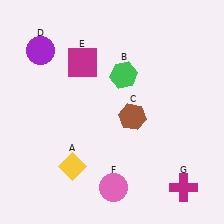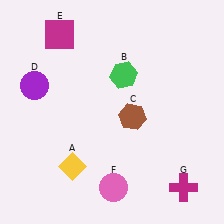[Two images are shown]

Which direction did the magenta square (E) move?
The magenta square (E) moved up.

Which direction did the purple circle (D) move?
The purple circle (D) moved down.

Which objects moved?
The objects that moved are: the purple circle (D), the magenta square (E).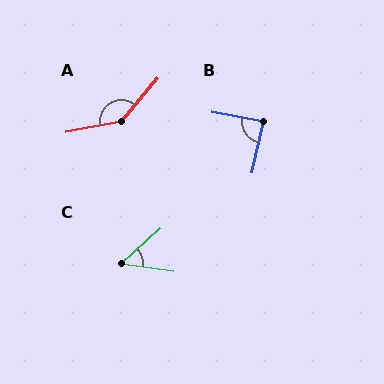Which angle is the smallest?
C, at approximately 50 degrees.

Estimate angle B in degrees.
Approximately 89 degrees.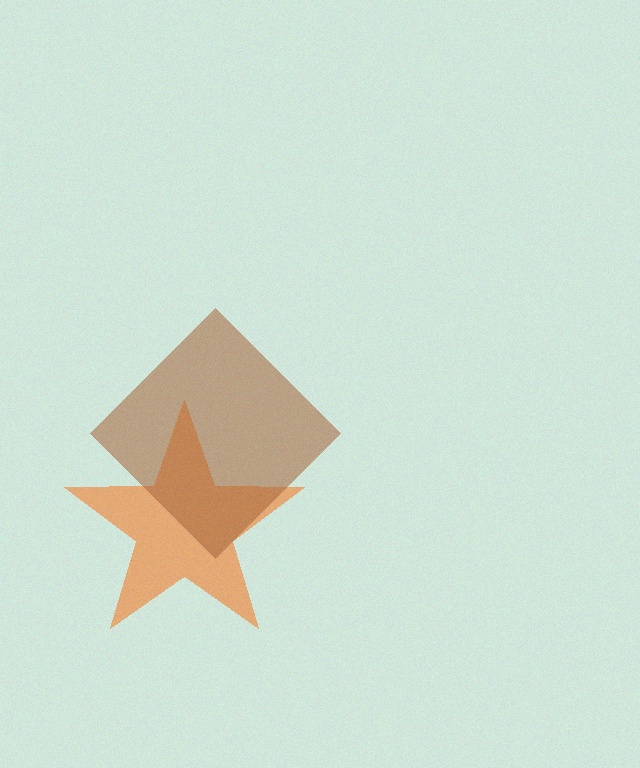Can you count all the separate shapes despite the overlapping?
Yes, there are 2 separate shapes.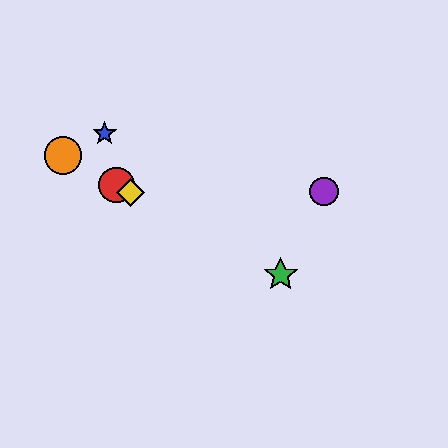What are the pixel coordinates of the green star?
The green star is at (281, 275).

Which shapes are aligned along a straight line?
The red circle, the green star, the yellow diamond, the orange circle are aligned along a straight line.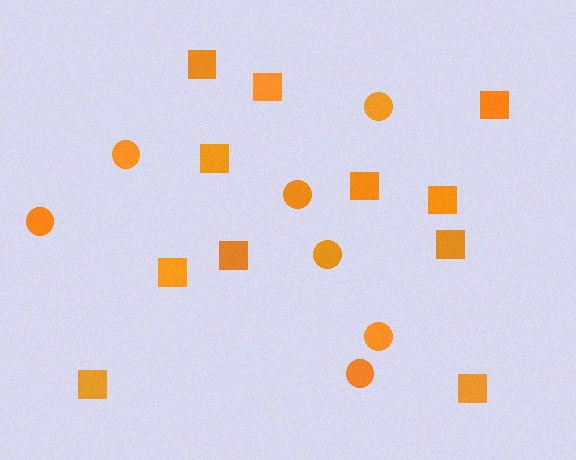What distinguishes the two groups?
There are 2 groups: one group of squares (11) and one group of circles (7).